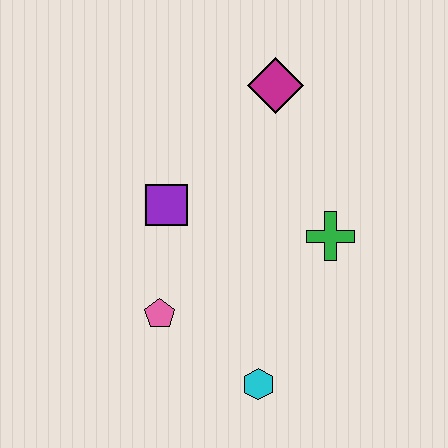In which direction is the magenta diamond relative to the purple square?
The magenta diamond is above the purple square.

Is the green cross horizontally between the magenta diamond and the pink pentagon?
No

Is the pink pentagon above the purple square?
No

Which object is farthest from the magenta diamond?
The cyan hexagon is farthest from the magenta diamond.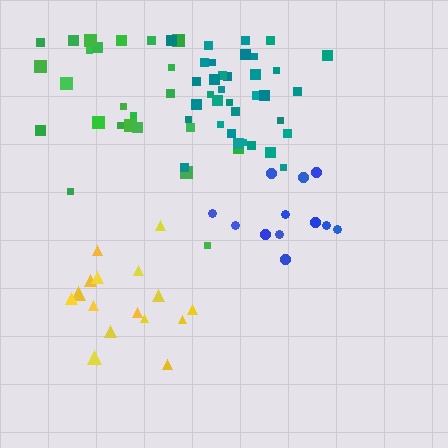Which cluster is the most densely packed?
Teal.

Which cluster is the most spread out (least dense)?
Blue.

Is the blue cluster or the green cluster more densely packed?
Green.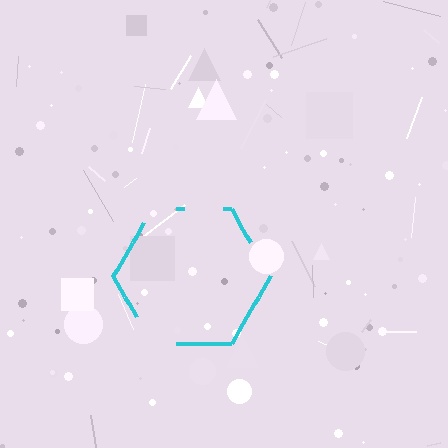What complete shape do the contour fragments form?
The contour fragments form a hexagon.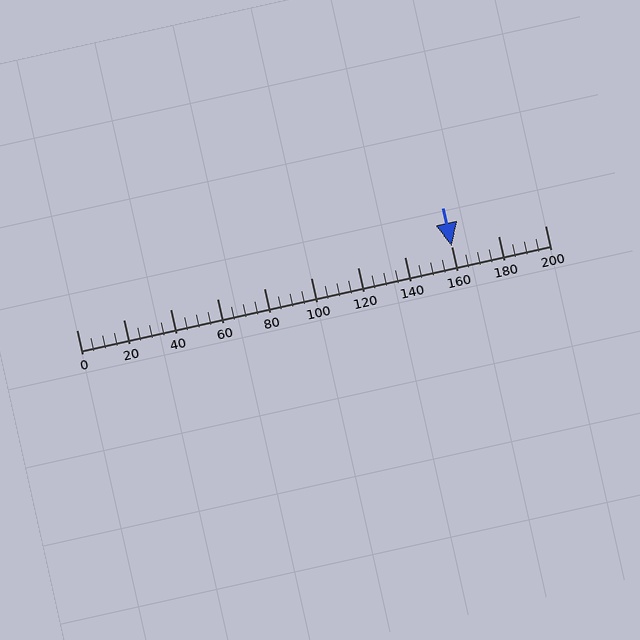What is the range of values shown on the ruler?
The ruler shows values from 0 to 200.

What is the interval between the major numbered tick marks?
The major tick marks are spaced 20 units apart.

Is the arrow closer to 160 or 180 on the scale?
The arrow is closer to 160.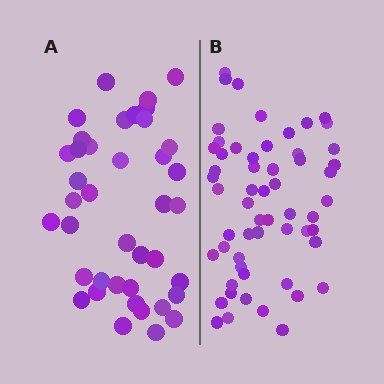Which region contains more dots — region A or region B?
Region B (the right region) has more dots.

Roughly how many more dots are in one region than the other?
Region B has approximately 15 more dots than region A.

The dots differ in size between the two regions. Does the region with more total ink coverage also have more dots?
No. Region A has more total ink coverage because its dots are larger, but region B actually contains more individual dots. Total area can be misleading — the number of items is what matters here.